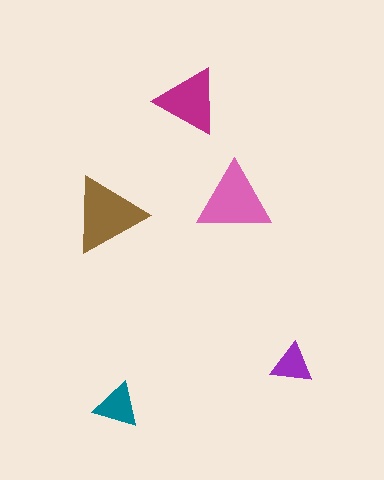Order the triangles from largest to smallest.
the brown one, the pink one, the magenta one, the teal one, the purple one.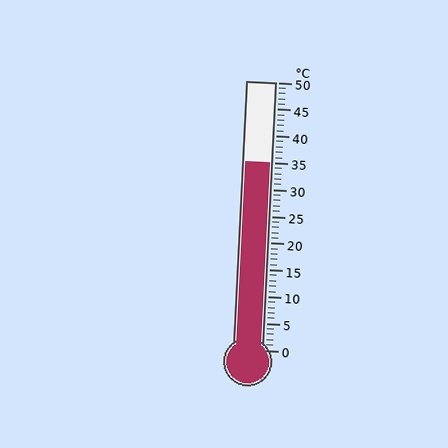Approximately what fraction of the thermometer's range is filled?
The thermometer is filled to approximately 70% of its range.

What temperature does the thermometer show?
The thermometer shows approximately 35°C.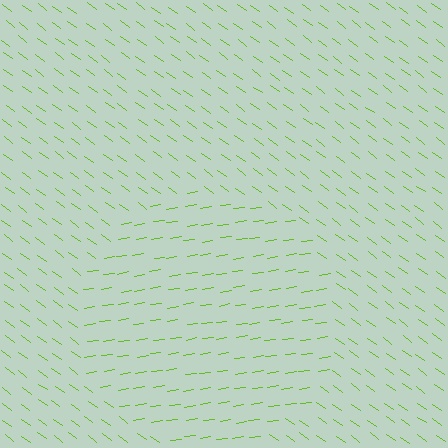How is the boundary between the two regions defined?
The boundary is defined purely by a change in line orientation (approximately 45 degrees difference). All lines are the same color and thickness.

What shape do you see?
I see a circle.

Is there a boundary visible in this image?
Yes, there is a texture boundary formed by a change in line orientation.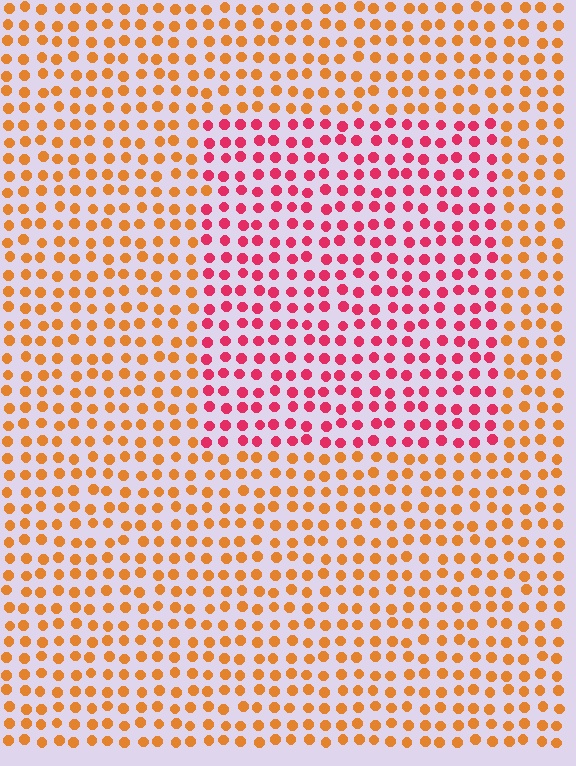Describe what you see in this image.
The image is filled with small orange elements in a uniform arrangement. A rectangle-shaped region is visible where the elements are tinted to a slightly different hue, forming a subtle color boundary.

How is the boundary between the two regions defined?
The boundary is defined purely by a slight shift in hue (about 46 degrees). Spacing, size, and orientation are identical on both sides.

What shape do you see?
I see a rectangle.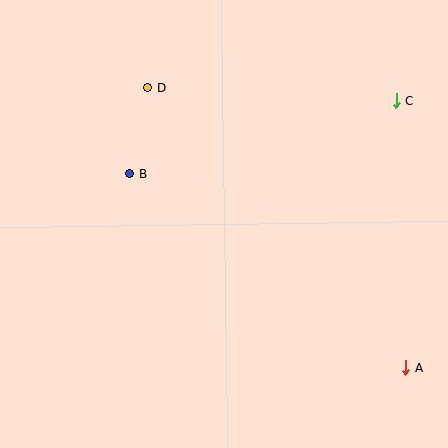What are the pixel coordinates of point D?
Point D is at (148, 88).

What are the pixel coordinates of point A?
Point A is at (406, 368).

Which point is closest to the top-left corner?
Point D is closest to the top-left corner.